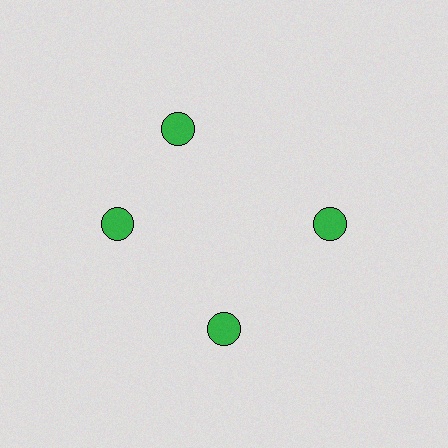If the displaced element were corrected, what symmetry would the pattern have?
It would have 4-fold rotational symmetry — the pattern would map onto itself every 90 degrees.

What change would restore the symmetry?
The symmetry would be restored by rotating it back into even spacing with its neighbors so that all 4 circles sit at equal angles and equal distance from the center.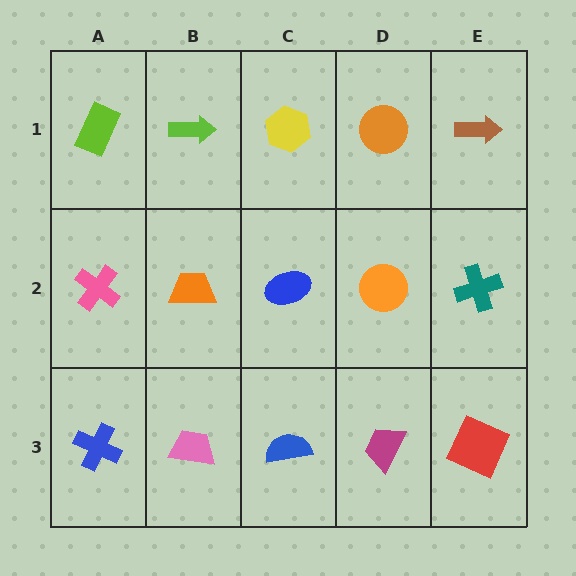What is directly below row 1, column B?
An orange trapezoid.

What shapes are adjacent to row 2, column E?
A brown arrow (row 1, column E), a red square (row 3, column E), an orange circle (row 2, column D).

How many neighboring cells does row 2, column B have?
4.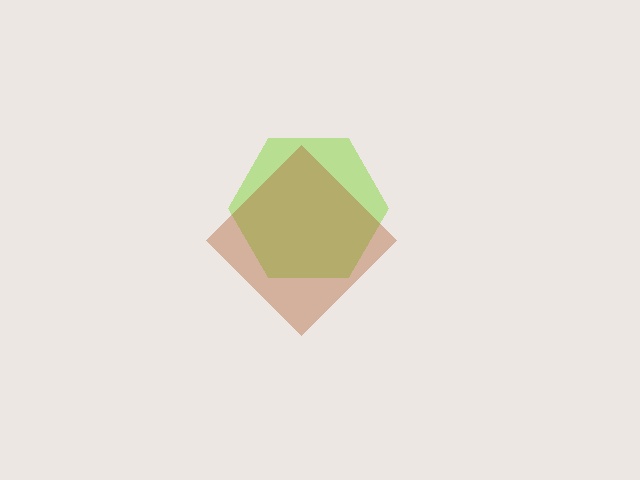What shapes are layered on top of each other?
The layered shapes are: a lime hexagon, a brown diamond.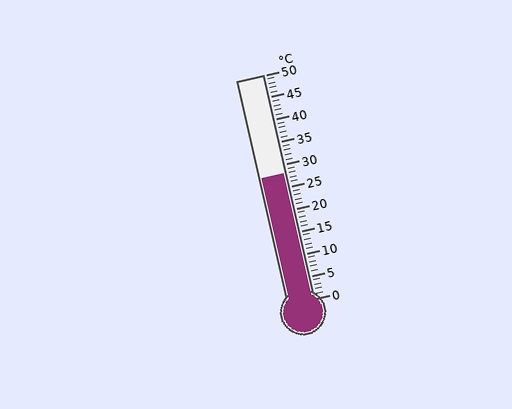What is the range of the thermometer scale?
The thermometer scale ranges from 0°C to 50°C.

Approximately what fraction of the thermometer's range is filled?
The thermometer is filled to approximately 55% of its range.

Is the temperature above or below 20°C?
The temperature is above 20°C.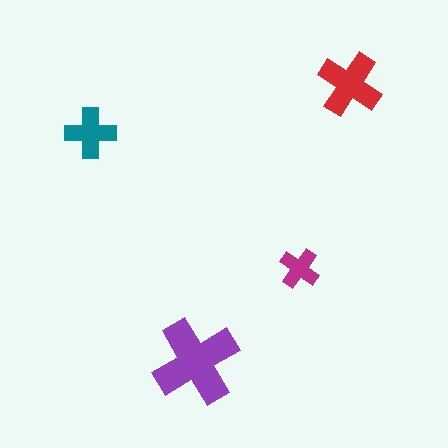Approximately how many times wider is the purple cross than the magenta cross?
About 2 times wider.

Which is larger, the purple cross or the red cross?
The purple one.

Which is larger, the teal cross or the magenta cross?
The teal one.